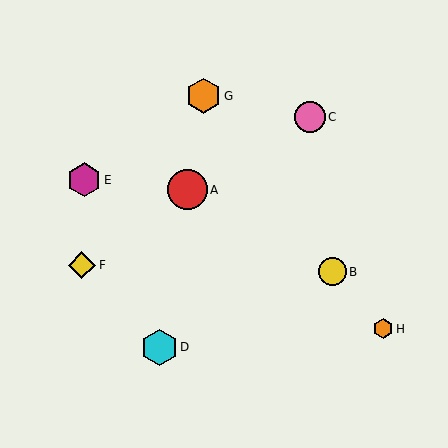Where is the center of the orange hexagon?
The center of the orange hexagon is at (203, 96).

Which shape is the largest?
The red circle (labeled A) is the largest.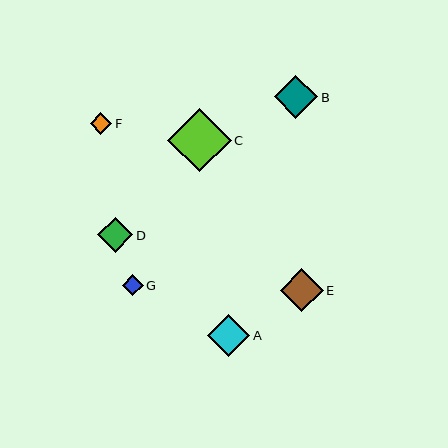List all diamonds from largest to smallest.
From largest to smallest: C, B, A, E, D, F, G.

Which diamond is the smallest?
Diamond G is the smallest with a size of approximately 21 pixels.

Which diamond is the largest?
Diamond C is the largest with a size of approximately 63 pixels.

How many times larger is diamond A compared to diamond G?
Diamond A is approximately 2.0 times the size of diamond G.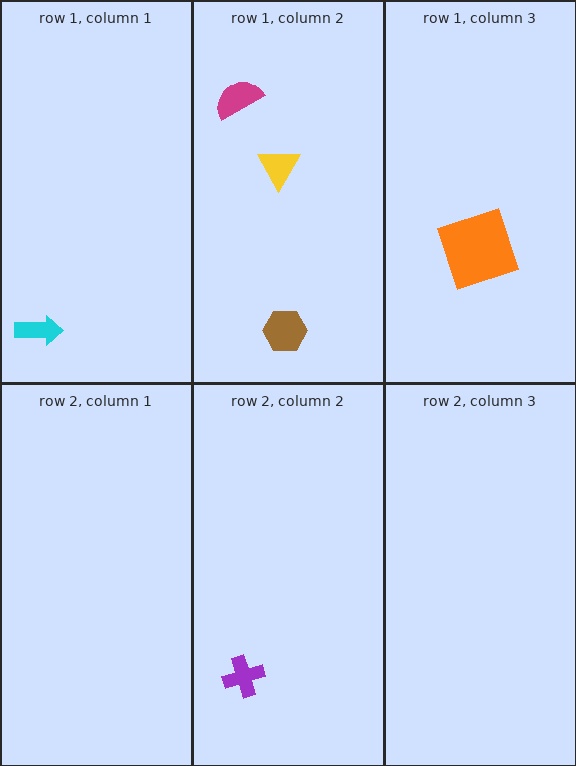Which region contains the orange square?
The row 1, column 3 region.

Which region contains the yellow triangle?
The row 1, column 2 region.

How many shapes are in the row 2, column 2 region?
1.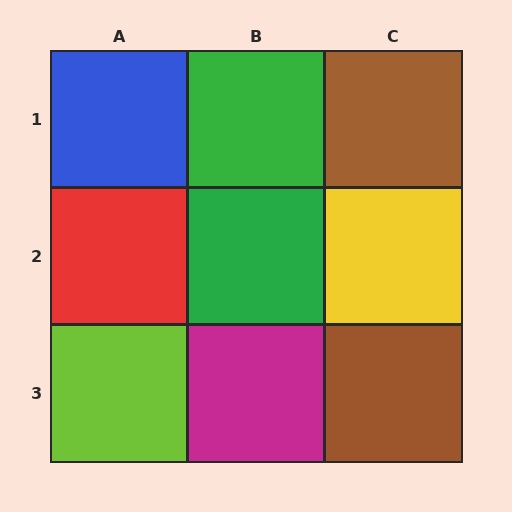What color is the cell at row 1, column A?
Blue.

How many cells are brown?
2 cells are brown.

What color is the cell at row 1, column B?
Green.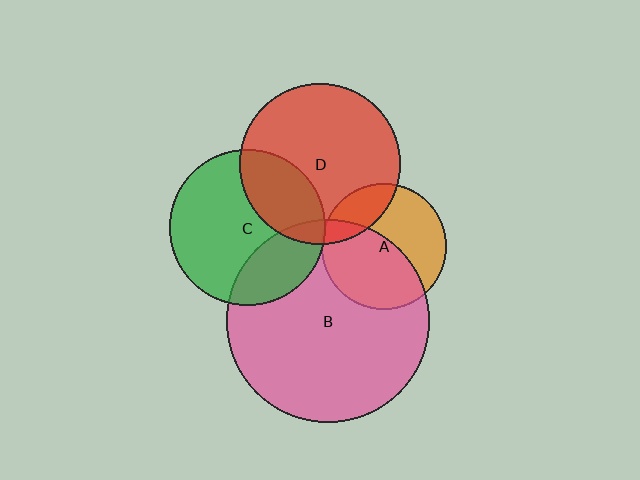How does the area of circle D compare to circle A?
Approximately 1.6 times.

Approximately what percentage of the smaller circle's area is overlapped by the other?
Approximately 25%.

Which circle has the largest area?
Circle B (pink).